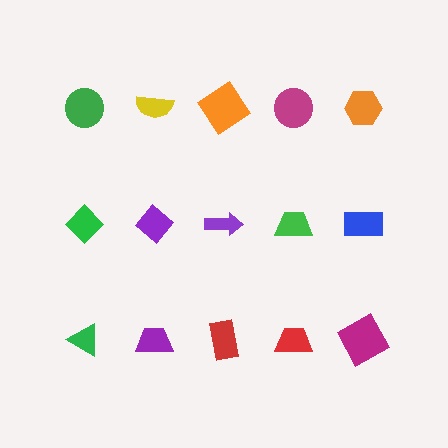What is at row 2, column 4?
A green trapezoid.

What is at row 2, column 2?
A purple diamond.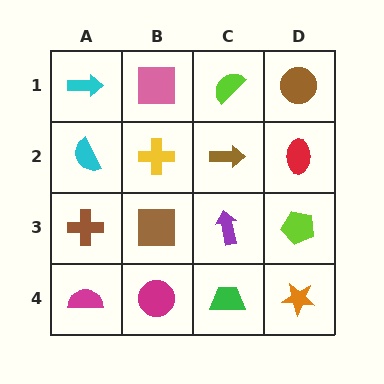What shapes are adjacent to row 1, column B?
A yellow cross (row 2, column B), a cyan arrow (row 1, column A), a lime semicircle (row 1, column C).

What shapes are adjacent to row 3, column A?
A cyan semicircle (row 2, column A), a magenta semicircle (row 4, column A), a brown square (row 3, column B).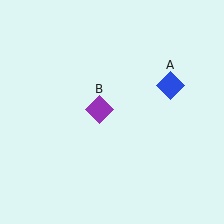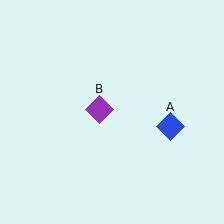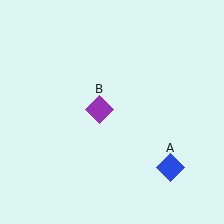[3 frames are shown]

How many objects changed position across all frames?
1 object changed position: blue diamond (object A).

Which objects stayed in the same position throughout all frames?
Purple diamond (object B) remained stationary.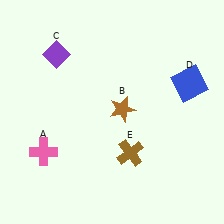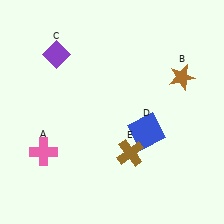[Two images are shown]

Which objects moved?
The objects that moved are: the brown star (B), the blue square (D).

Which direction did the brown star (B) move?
The brown star (B) moved right.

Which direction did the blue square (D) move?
The blue square (D) moved down.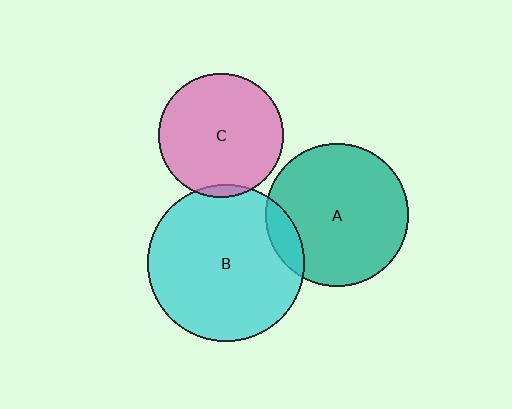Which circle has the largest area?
Circle B (cyan).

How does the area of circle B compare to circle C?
Approximately 1.6 times.